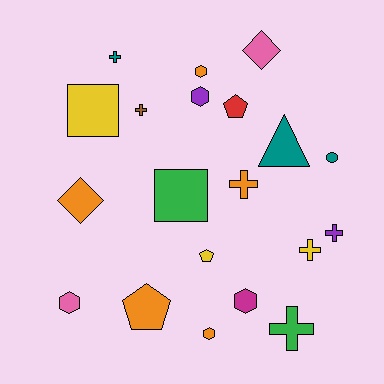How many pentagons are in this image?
There are 3 pentagons.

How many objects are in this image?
There are 20 objects.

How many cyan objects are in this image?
There are no cyan objects.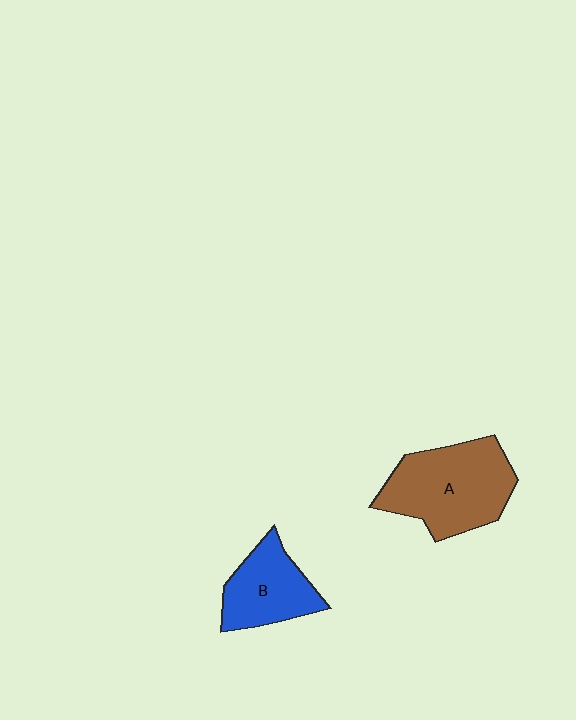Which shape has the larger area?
Shape A (brown).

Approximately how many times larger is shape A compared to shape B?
Approximately 1.5 times.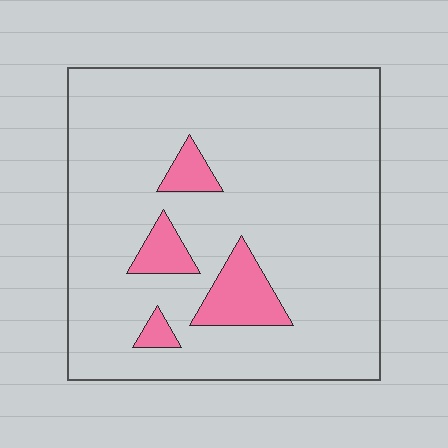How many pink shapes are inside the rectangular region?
4.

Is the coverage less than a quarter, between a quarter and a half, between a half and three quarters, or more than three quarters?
Less than a quarter.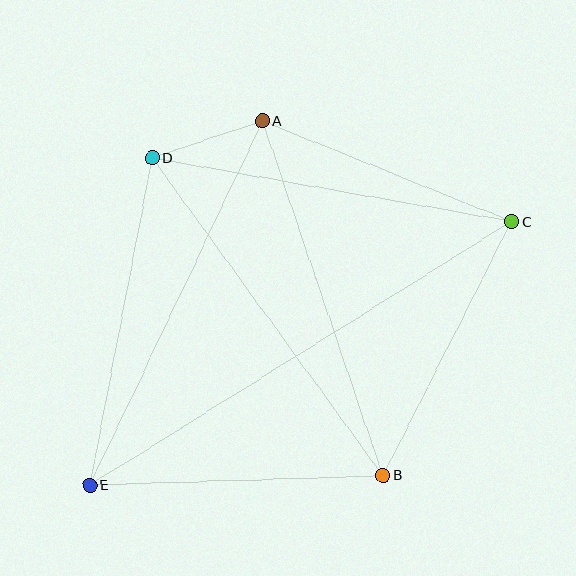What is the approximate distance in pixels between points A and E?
The distance between A and E is approximately 403 pixels.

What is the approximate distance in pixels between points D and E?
The distance between D and E is approximately 333 pixels.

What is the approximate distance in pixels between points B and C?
The distance between B and C is approximately 284 pixels.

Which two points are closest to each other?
Points A and D are closest to each other.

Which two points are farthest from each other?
Points C and E are farthest from each other.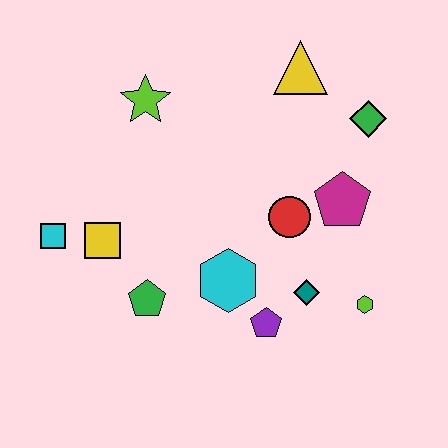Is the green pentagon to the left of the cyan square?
No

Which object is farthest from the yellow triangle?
The cyan square is farthest from the yellow triangle.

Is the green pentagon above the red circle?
No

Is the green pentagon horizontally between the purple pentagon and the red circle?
No